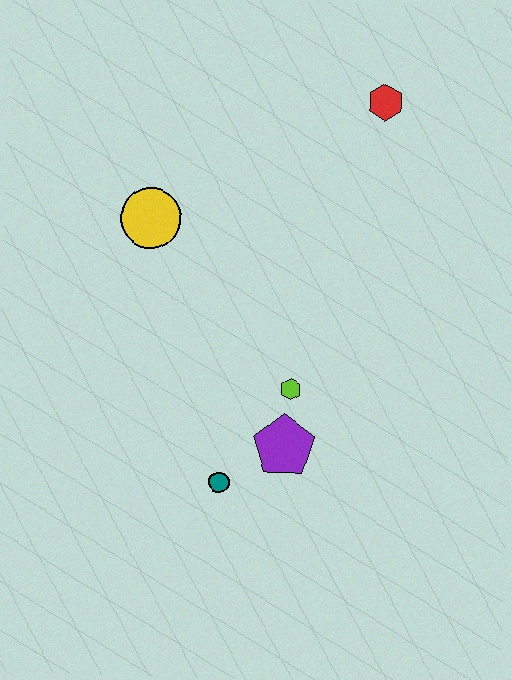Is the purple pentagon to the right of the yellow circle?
Yes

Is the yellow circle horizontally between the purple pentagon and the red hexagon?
No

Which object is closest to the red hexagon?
The yellow circle is closest to the red hexagon.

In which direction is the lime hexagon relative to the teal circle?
The lime hexagon is above the teal circle.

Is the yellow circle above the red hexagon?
No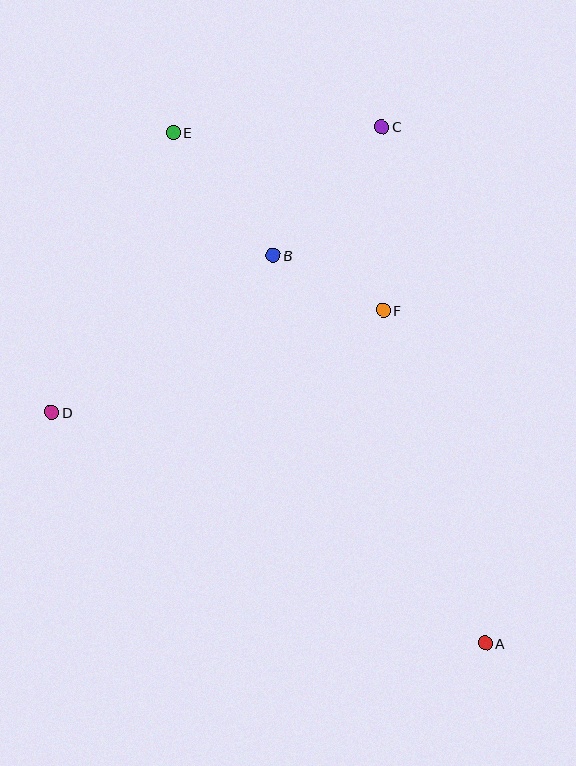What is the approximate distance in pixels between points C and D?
The distance between C and D is approximately 436 pixels.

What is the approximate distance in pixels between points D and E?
The distance between D and E is approximately 305 pixels.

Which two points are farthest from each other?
Points A and E are farthest from each other.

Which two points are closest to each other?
Points B and F are closest to each other.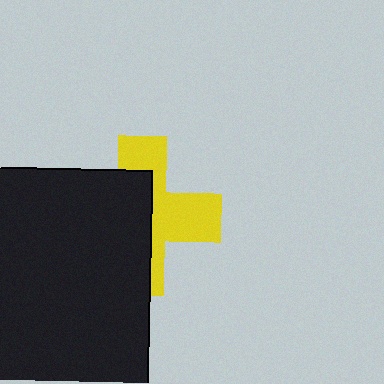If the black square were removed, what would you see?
You would see the complete yellow cross.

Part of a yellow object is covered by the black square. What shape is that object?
It is a cross.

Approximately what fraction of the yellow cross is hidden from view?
Roughly 55% of the yellow cross is hidden behind the black square.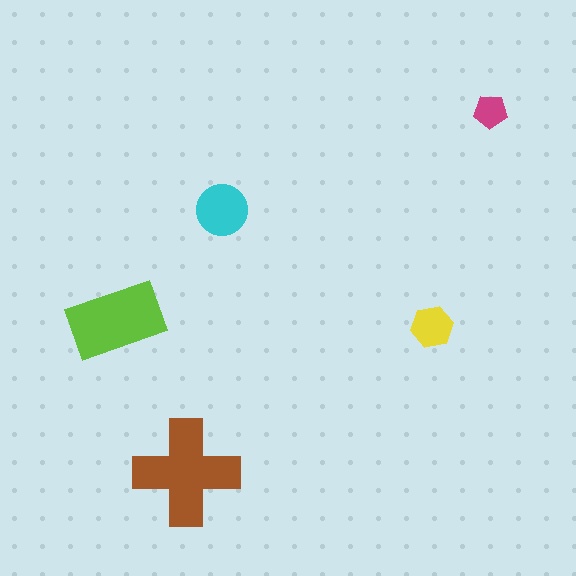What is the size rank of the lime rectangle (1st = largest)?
2nd.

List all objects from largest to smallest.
The brown cross, the lime rectangle, the cyan circle, the yellow hexagon, the magenta pentagon.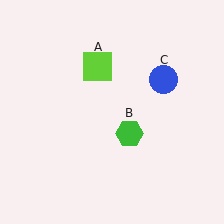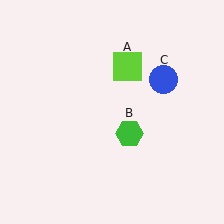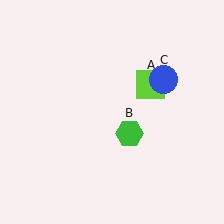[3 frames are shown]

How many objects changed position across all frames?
1 object changed position: lime square (object A).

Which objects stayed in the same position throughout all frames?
Green hexagon (object B) and blue circle (object C) remained stationary.